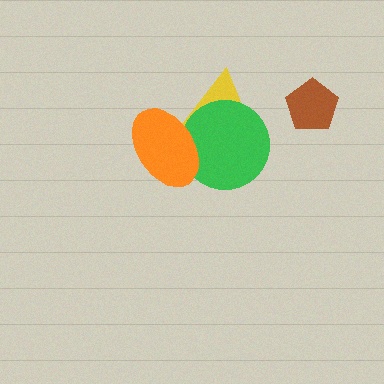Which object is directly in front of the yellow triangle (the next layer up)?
The green circle is directly in front of the yellow triangle.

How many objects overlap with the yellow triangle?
2 objects overlap with the yellow triangle.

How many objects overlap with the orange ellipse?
2 objects overlap with the orange ellipse.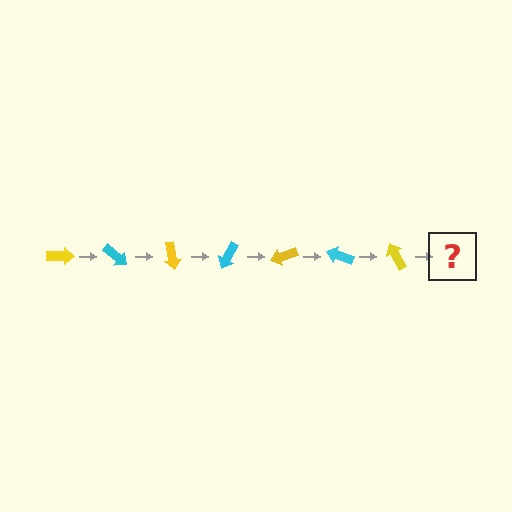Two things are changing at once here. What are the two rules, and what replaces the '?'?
The two rules are that it rotates 40 degrees each step and the color cycles through yellow and cyan. The '?' should be a cyan arrow, rotated 280 degrees from the start.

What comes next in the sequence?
The next element should be a cyan arrow, rotated 280 degrees from the start.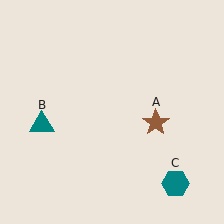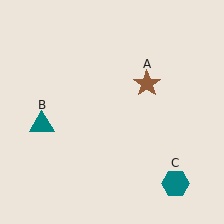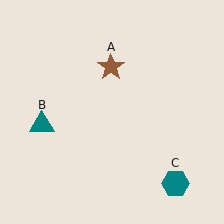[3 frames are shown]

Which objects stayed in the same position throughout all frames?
Teal triangle (object B) and teal hexagon (object C) remained stationary.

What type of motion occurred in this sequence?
The brown star (object A) rotated counterclockwise around the center of the scene.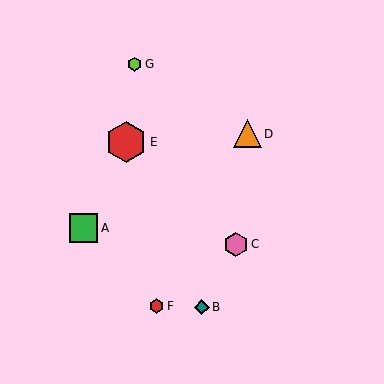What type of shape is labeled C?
Shape C is a pink hexagon.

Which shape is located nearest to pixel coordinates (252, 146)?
The orange triangle (labeled D) at (247, 134) is nearest to that location.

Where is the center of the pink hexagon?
The center of the pink hexagon is at (236, 244).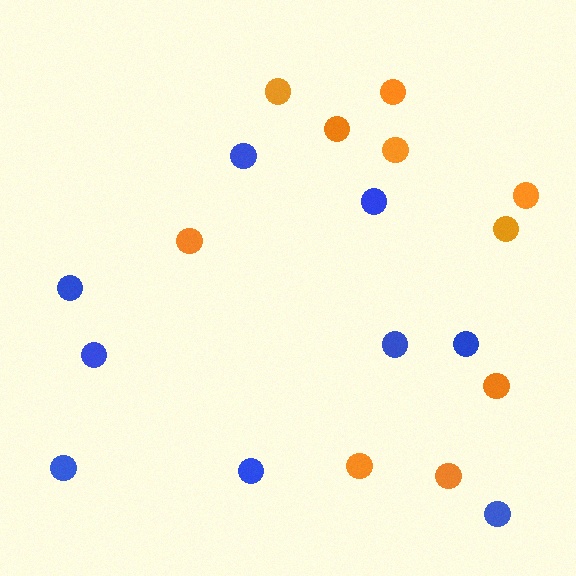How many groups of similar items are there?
There are 2 groups: one group of orange circles (10) and one group of blue circles (9).